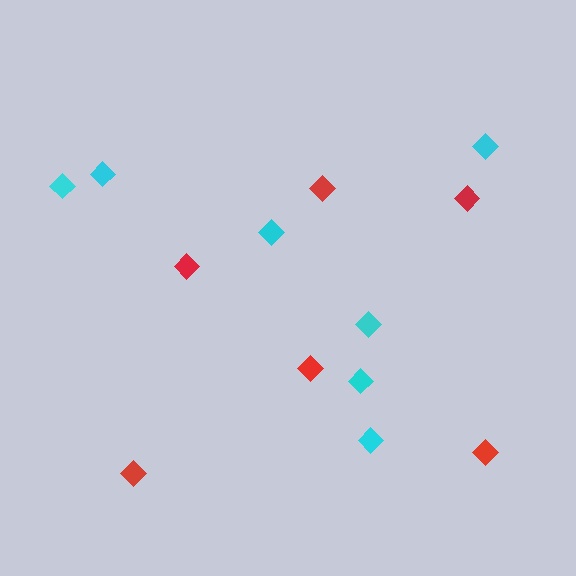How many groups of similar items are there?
There are 2 groups: one group of cyan diamonds (7) and one group of red diamonds (6).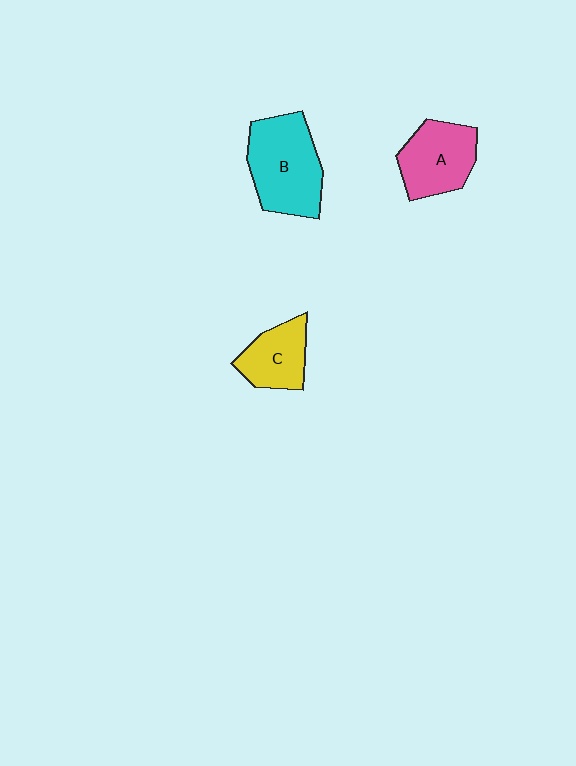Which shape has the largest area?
Shape B (cyan).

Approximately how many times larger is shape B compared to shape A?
Approximately 1.3 times.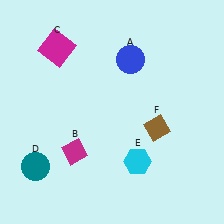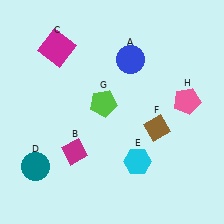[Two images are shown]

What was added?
A lime pentagon (G), a pink pentagon (H) were added in Image 2.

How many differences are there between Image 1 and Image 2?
There are 2 differences between the two images.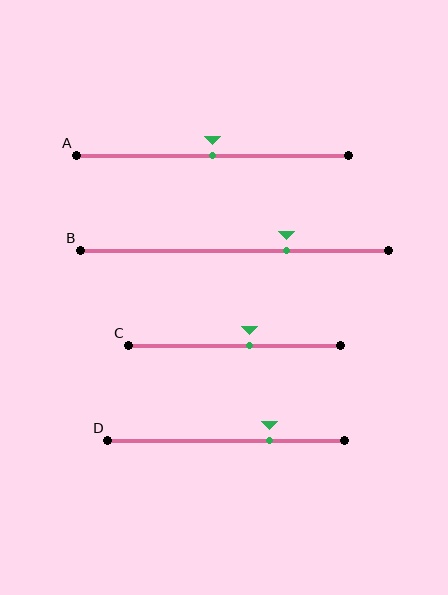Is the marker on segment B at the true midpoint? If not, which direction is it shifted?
No, the marker on segment B is shifted to the right by about 17% of the segment length.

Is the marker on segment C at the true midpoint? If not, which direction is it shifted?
No, the marker on segment C is shifted to the right by about 7% of the segment length.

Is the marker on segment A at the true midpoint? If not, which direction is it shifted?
Yes, the marker on segment A is at the true midpoint.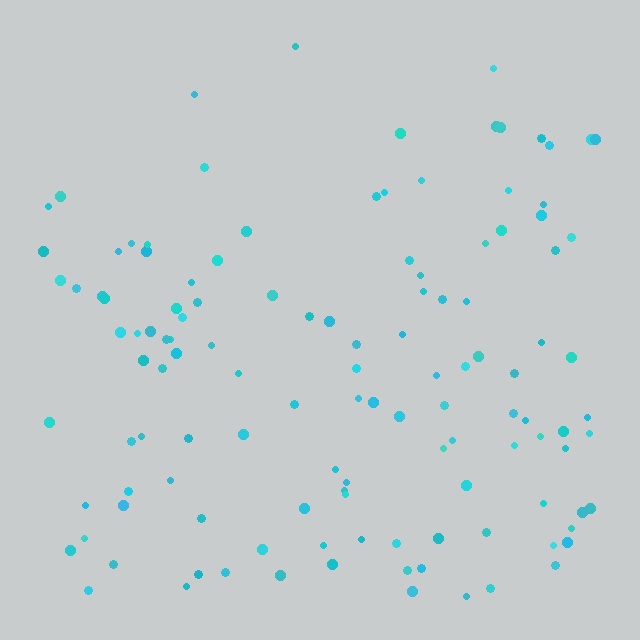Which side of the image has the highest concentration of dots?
The bottom.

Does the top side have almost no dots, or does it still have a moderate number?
Still a moderate number, just noticeably fewer than the bottom.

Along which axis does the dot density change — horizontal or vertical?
Vertical.